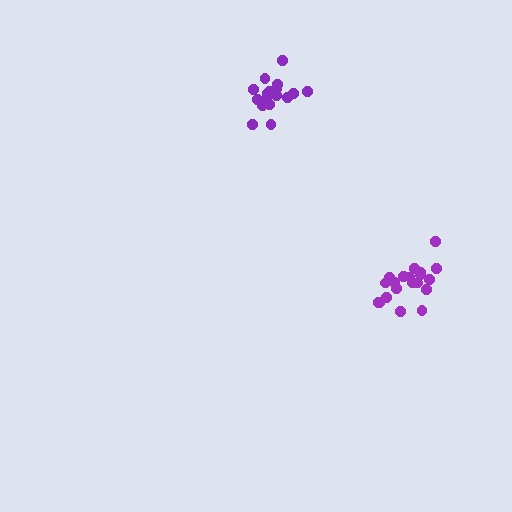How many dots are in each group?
Group 1: 20 dots, Group 2: 19 dots (39 total).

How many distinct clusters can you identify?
There are 2 distinct clusters.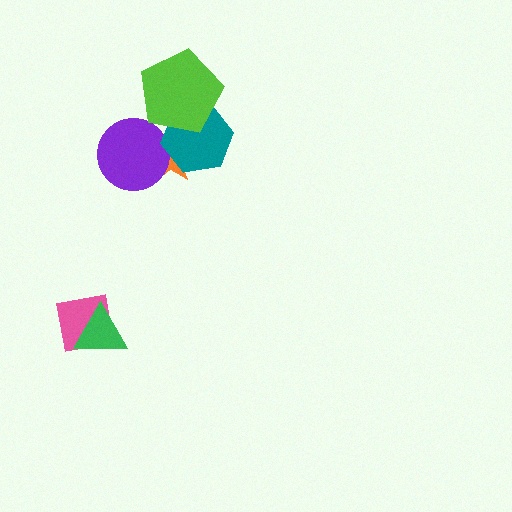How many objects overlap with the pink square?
1 object overlaps with the pink square.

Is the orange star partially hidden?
Yes, it is partially covered by another shape.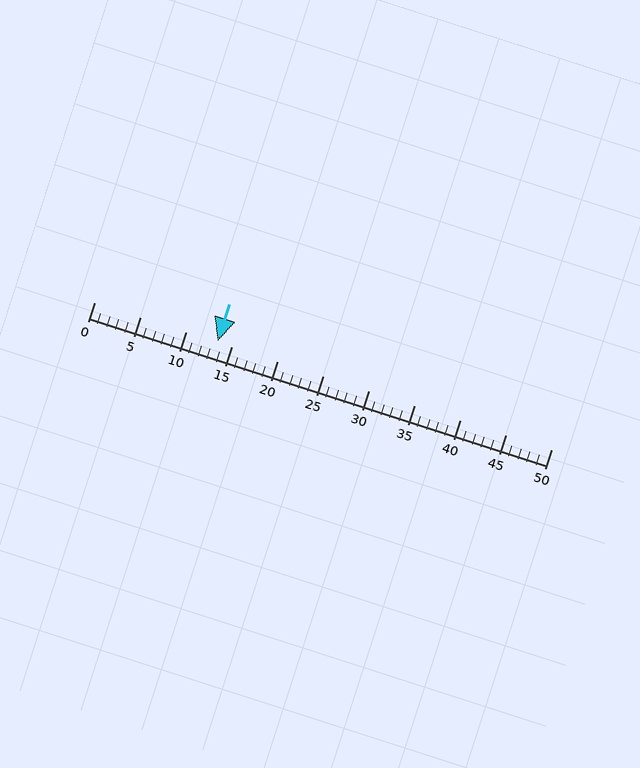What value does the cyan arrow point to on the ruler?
The cyan arrow points to approximately 14.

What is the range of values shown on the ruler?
The ruler shows values from 0 to 50.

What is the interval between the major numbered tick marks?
The major tick marks are spaced 5 units apart.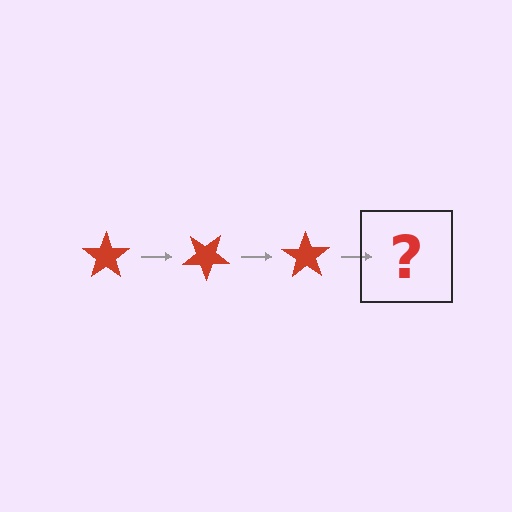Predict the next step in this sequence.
The next step is a red star rotated 105 degrees.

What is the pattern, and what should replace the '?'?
The pattern is that the star rotates 35 degrees each step. The '?' should be a red star rotated 105 degrees.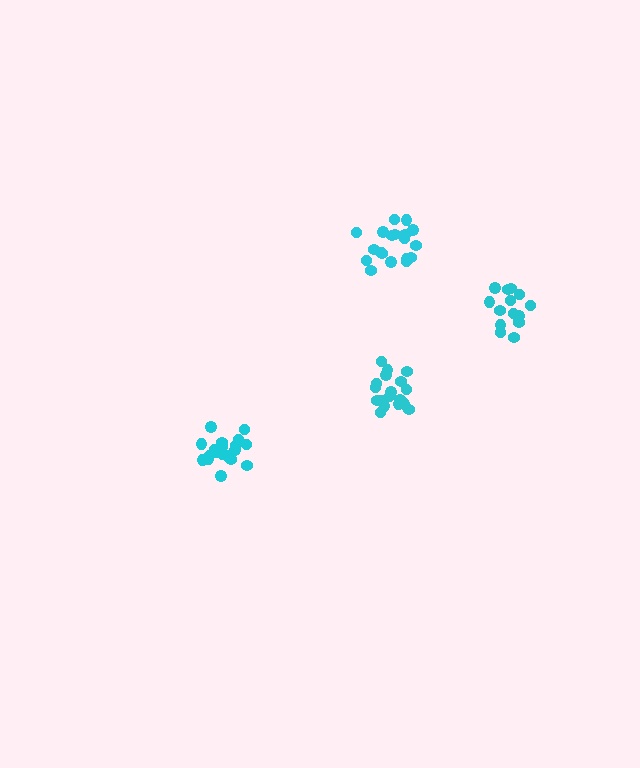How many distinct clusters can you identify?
There are 4 distinct clusters.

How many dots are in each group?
Group 1: 15 dots, Group 2: 20 dots, Group 3: 19 dots, Group 4: 19 dots (73 total).